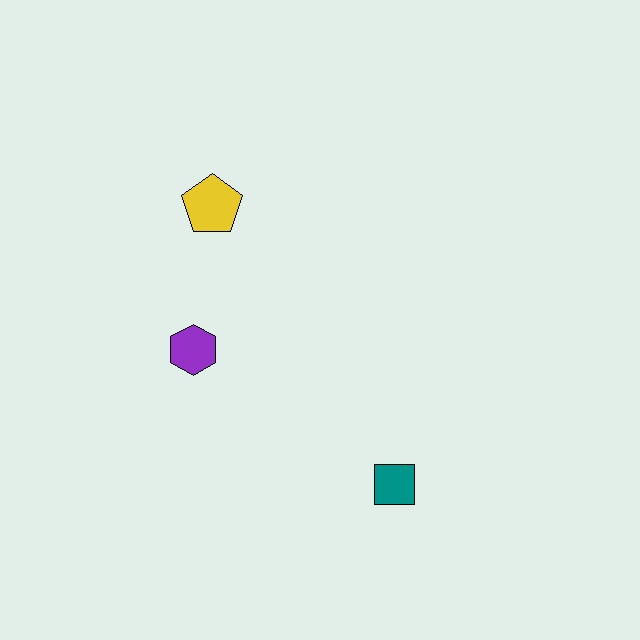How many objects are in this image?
There are 3 objects.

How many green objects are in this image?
There are no green objects.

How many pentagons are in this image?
There is 1 pentagon.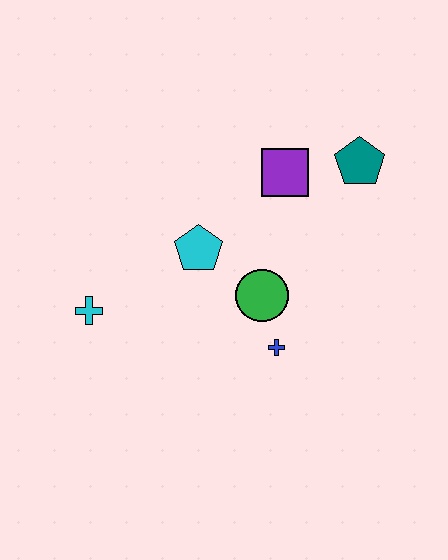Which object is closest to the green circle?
The blue cross is closest to the green circle.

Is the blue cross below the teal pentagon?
Yes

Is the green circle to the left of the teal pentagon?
Yes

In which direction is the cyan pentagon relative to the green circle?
The cyan pentagon is to the left of the green circle.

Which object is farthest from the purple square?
The cyan cross is farthest from the purple square.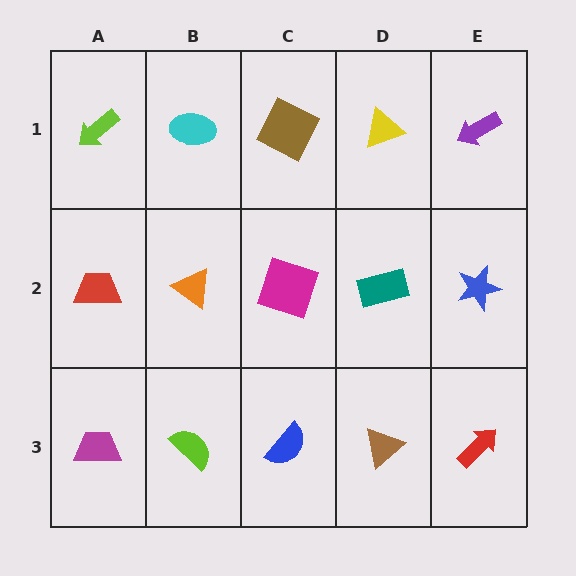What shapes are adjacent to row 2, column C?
A brown square (row 1, column C), a blue semicircle (row 3, column C), an orange triangle (row 2, column B), a teal rectangle (row 2, column D).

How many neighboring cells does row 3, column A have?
2.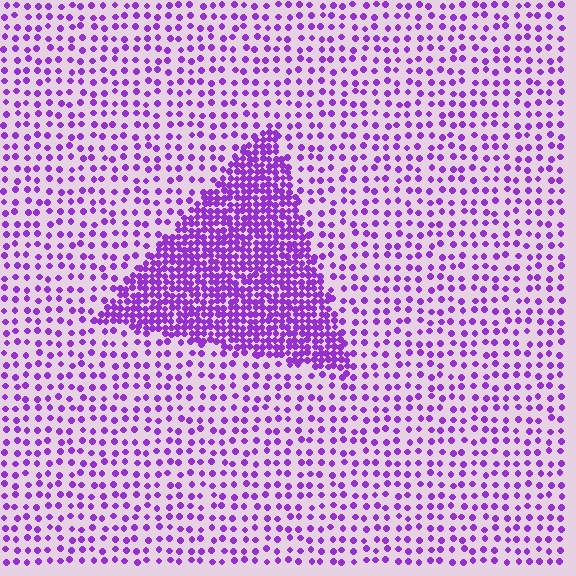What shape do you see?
I see a triangle.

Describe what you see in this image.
The image contains small purple elements arranged at two different densities. A triangle-shaped region is visible where the elements are more densely packed than the surrounding area.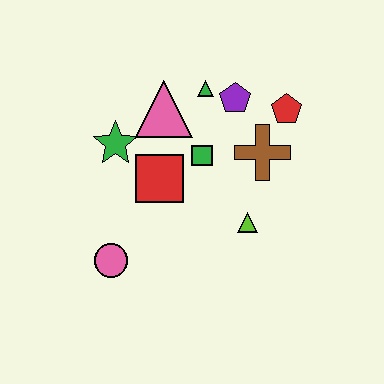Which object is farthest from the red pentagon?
The pink circle is farthest from the red pentagon.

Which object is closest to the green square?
The red square is closest to the green square.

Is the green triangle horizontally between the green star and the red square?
No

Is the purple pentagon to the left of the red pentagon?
Yes